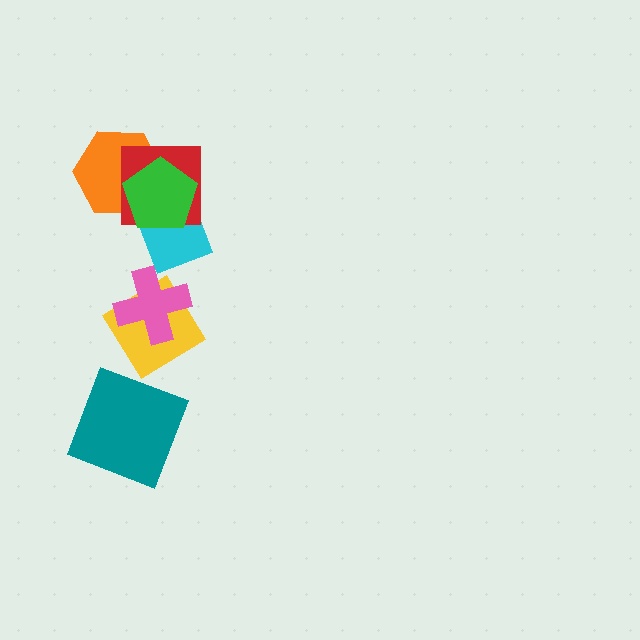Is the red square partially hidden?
Yes, it is partially covered by another shape.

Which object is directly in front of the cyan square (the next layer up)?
The red square is directly in front of the cyan square.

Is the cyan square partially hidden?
Yes, it is partially covered by another shape.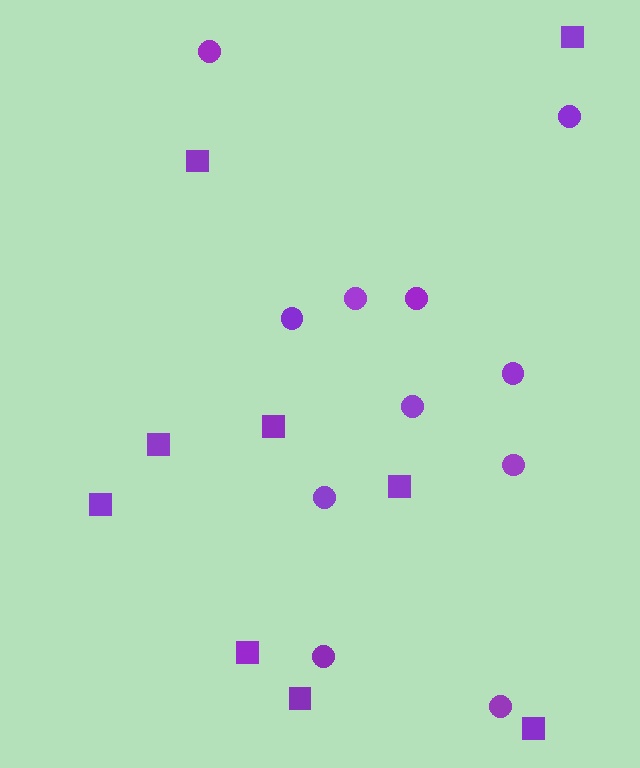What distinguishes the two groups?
There are 2 groups: one group of squares (9) and one group of circles (11).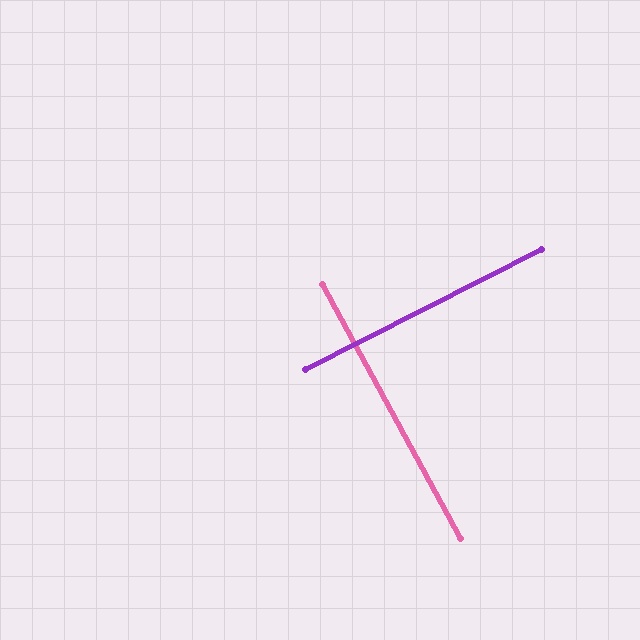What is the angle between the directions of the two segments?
Approximately 89 degrees.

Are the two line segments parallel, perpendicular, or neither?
Perpendicular — they meet at approximately 89°.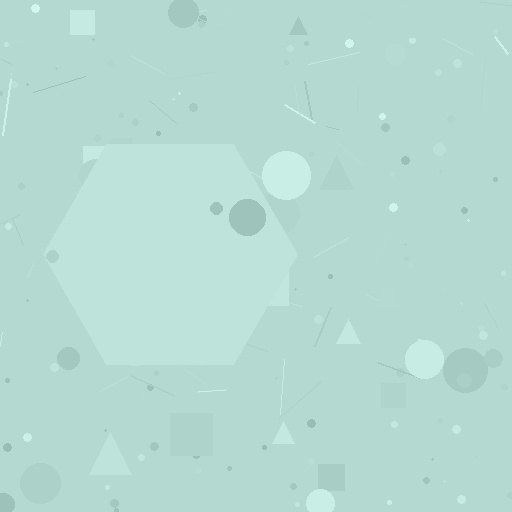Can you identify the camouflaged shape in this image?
The camouflaged shape is a hexagon.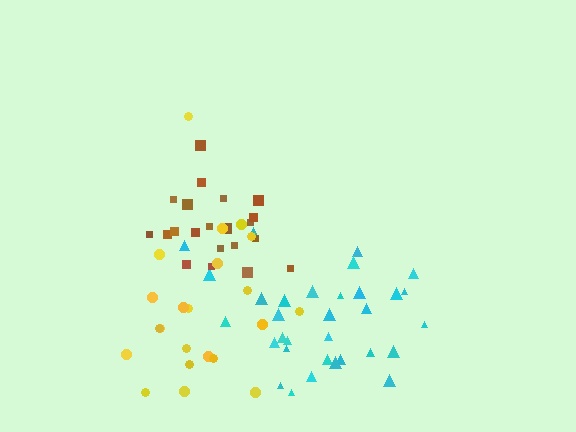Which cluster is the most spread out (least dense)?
Yellow.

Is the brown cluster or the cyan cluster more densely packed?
Brown.